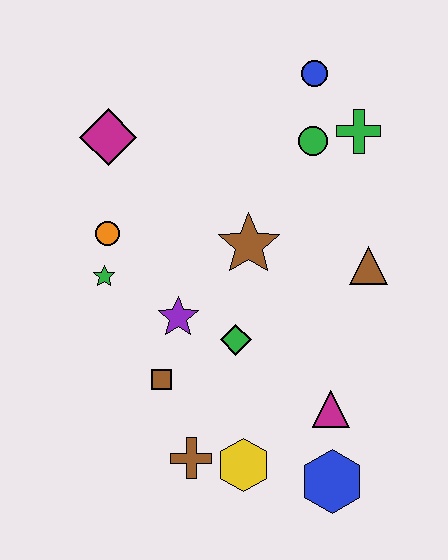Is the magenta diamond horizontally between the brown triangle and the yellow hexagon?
No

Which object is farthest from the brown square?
The blue circle is farthest from the brown square.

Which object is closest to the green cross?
The green circle is closest to the green cross.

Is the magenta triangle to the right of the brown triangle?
No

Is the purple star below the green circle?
Yes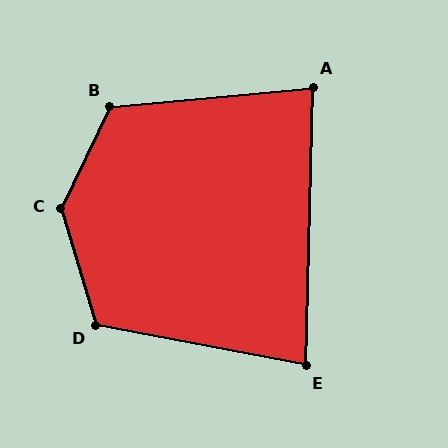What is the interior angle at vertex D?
Approximately 117 degrees (obtuse).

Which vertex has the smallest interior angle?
E, at approximately 81 degrees.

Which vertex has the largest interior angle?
C, at approximately 138 degrees.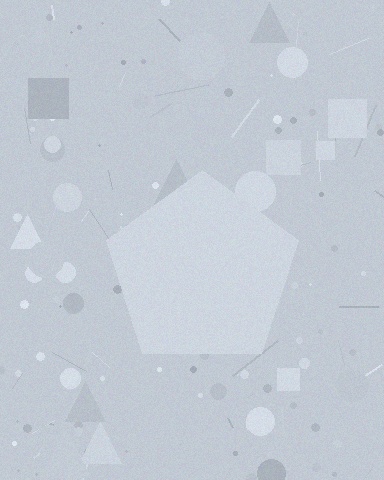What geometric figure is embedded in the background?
A pentagon is embedded in the background.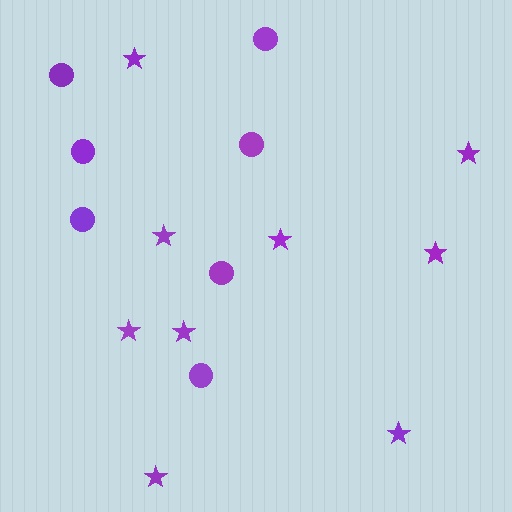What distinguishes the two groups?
There are 2 groups: one group of stars (9) and one group of circles (7).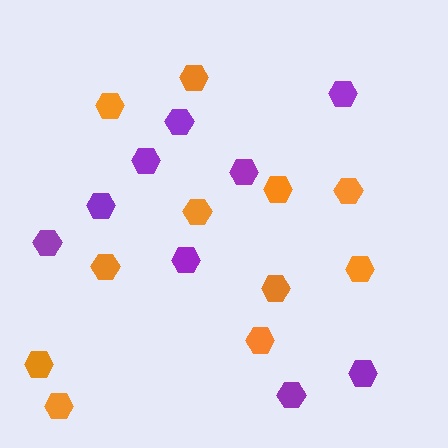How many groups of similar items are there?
There are 2 groups: one group of purple hexagons (9) and one group of orange hexagons (11).